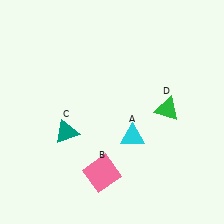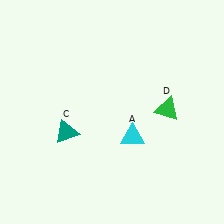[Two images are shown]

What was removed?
The pink square (B) was removed in Image 2.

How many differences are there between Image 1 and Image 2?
There is 1 difference between the two images.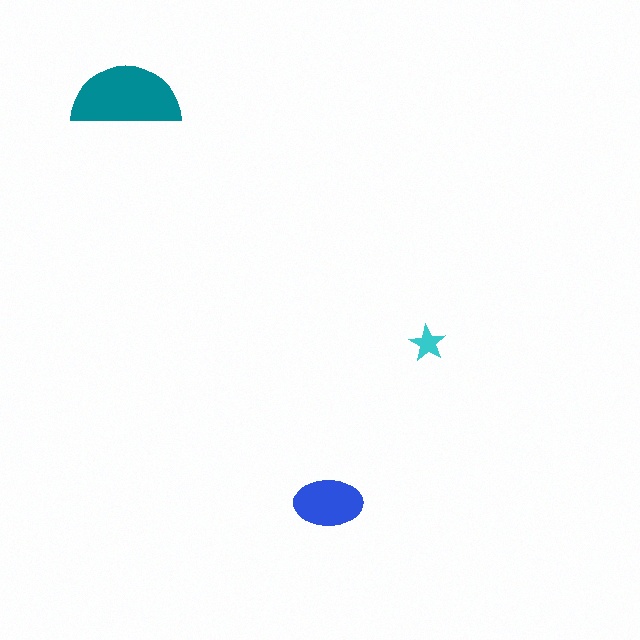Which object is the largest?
The teal semicircle.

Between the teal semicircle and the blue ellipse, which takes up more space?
The teal semicircle.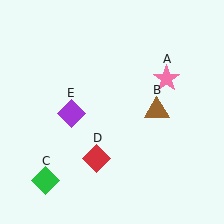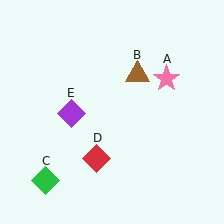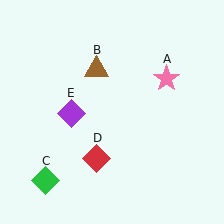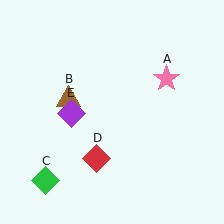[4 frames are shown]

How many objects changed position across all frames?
1 object changed position: brown triangle (object B).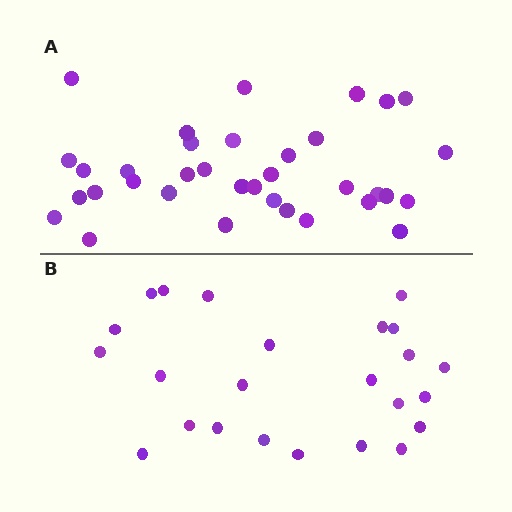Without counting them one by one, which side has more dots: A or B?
Region A (the top region) has more dots.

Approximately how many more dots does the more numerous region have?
Region A has roughly 12 or so more dots than region B.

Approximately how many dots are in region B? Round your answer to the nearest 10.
About 20 dots. (The exact count is 24, which rounds to 20.)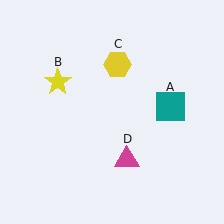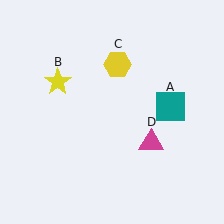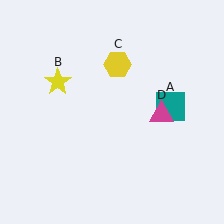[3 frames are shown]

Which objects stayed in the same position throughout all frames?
Teal square (object A) and yellow star (object B) and yellow hexagon (object C) remained stationary.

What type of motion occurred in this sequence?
The magenta triangle (object D) rotated counterclockwise around the center of the scene.